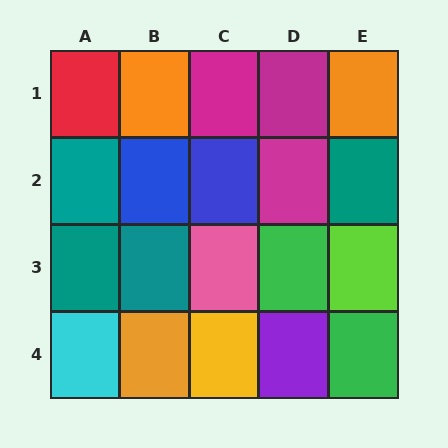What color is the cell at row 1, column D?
Magenta.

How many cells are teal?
4 cells are teal.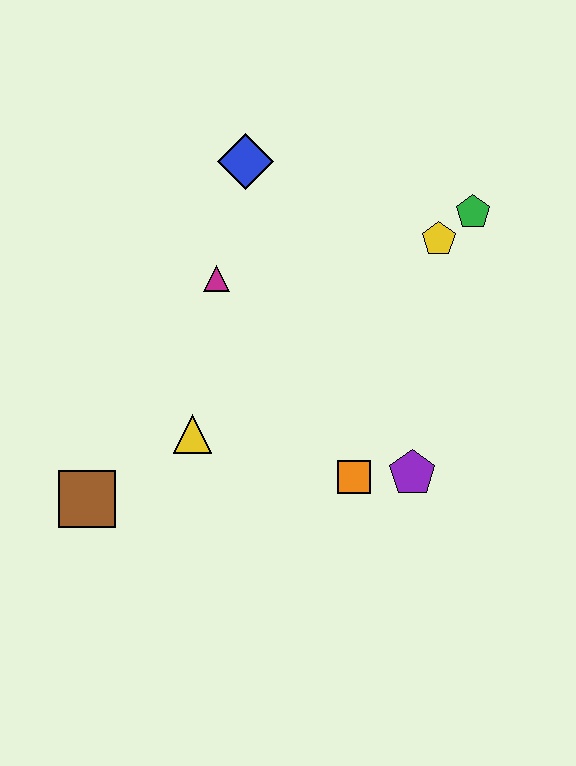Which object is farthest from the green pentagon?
The brown square is farthest from the green pentagon.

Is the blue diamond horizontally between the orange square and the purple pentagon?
No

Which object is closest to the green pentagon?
The yellow pentagon is closest to the green pentagon.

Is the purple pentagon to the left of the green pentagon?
Yes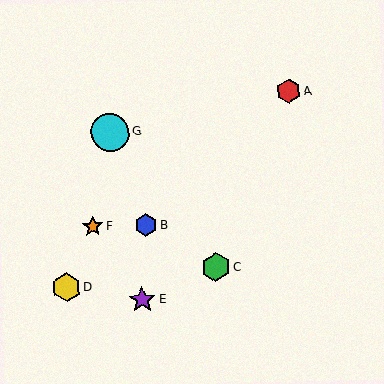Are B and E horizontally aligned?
No, B is at y≈225 and E is at y≈300.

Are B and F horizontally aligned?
Yes, both are at y≈225.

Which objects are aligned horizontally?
Objects B, F are aligned horizontally.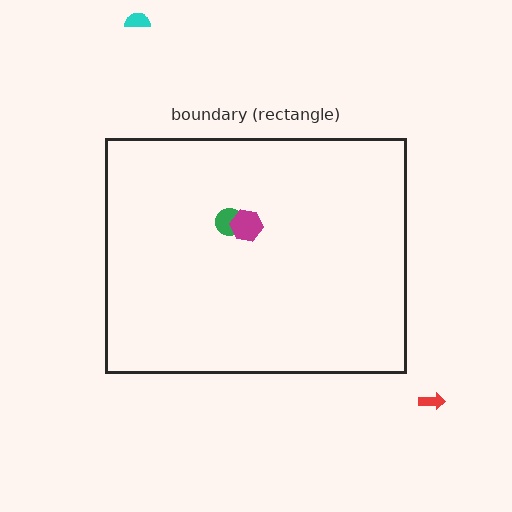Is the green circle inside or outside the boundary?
Inside.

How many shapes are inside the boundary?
2 inside, 2 outside.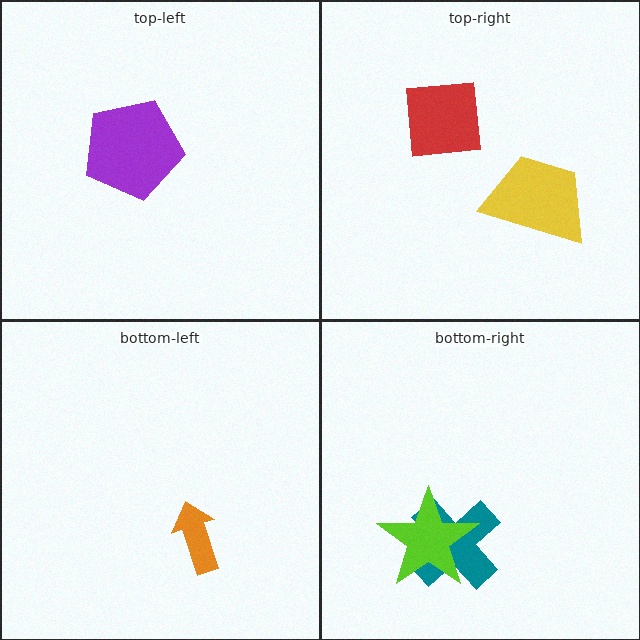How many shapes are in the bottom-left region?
1.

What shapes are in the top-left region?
The purple pentagon.